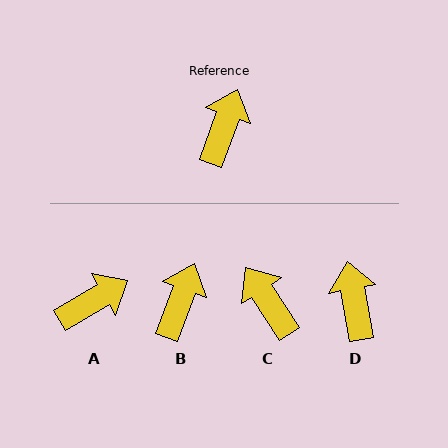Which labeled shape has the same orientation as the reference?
B.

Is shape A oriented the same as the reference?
No, it is off by about 40 degrees.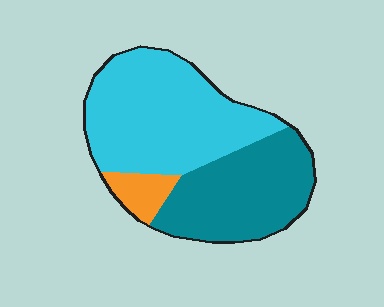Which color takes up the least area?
Orange, at roughly 10%.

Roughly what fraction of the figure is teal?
Teal takes up between a quarter and a half of the figure.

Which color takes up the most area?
Cyan, at roughly 55%.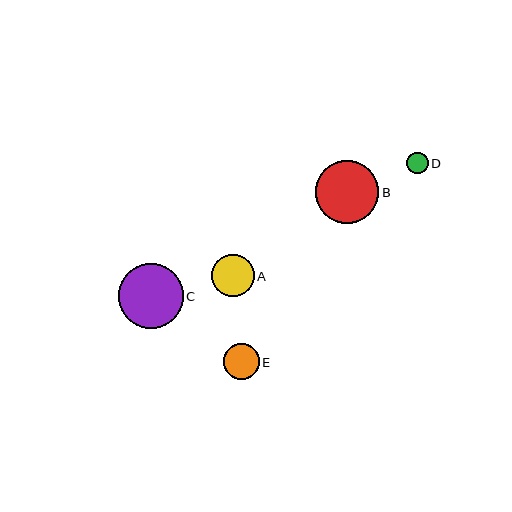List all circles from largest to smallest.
From largest to smallest: C, B, A, E, D.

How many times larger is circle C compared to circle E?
Circle C is approximately 1.8 times the size of circle E.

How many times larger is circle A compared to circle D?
Circle A is approximately 2.0 times the size of circle D.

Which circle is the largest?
Circle C is the largest with a size of approximately 65 pixels.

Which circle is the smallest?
Circle D is the smallest with a size of approximately 21 pixels.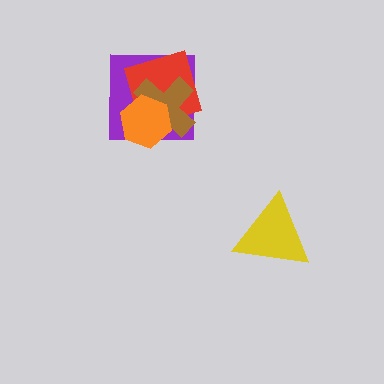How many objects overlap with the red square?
3 objects overlap with the red square.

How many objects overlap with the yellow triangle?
0 objects overlap with the yellow triangle.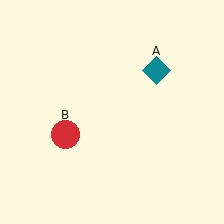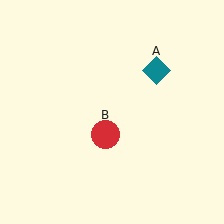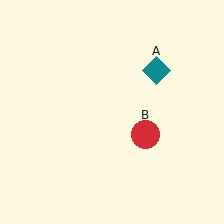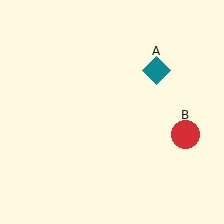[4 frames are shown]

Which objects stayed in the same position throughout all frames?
Teal diamond (object A) remained stationary.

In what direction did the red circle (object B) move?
The red circle (object B) moved right.